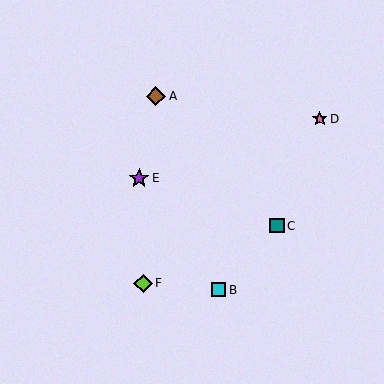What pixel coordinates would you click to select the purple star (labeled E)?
Click at (139, 178) to select the purple star E.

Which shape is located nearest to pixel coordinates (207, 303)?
The cyan square (labeled B) at (219, 290) is nearest to that location.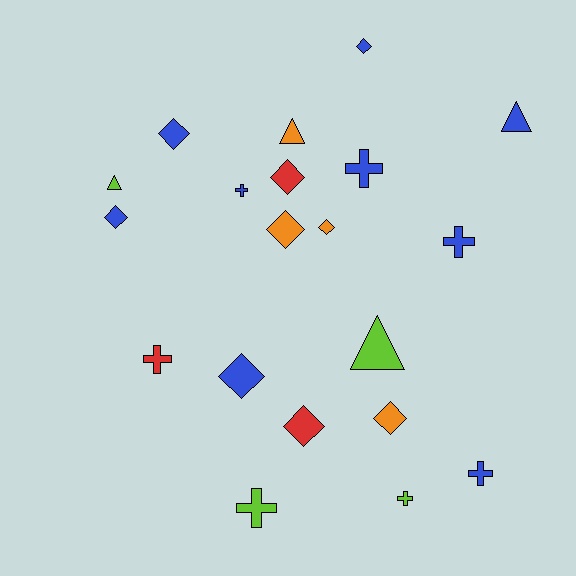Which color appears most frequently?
Blue, with 9 objects.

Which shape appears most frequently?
Diamond, with 9 objects.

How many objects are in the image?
There are 20 objects.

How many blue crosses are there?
There are 4 blue crosses.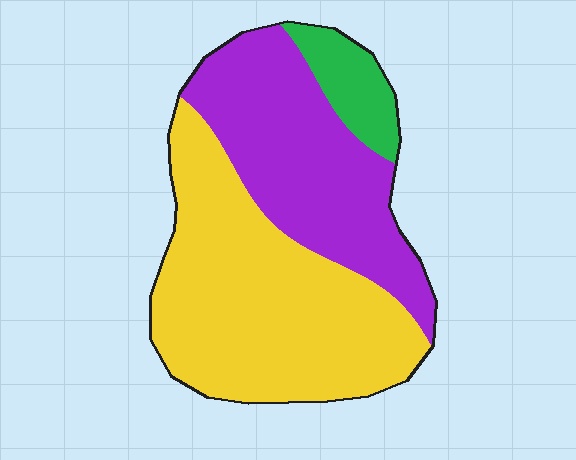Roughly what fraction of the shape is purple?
Purple takes up about three eighths (3/8) of the shape.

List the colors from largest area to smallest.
From largest to smallest: yellow, purple, green.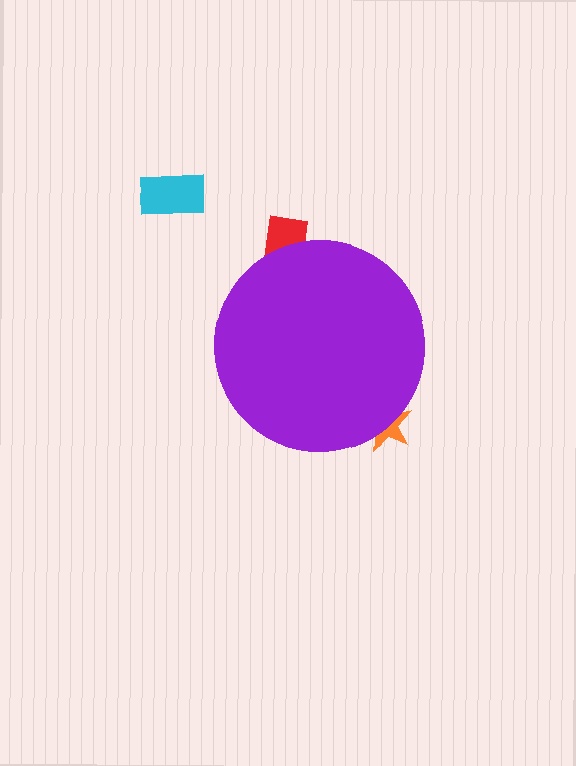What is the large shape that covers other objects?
A purple circle.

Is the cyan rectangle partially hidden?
No, the cyan rectangle is fully visible.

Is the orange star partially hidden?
Yes, the orange star is partially hidden behind the purple circle.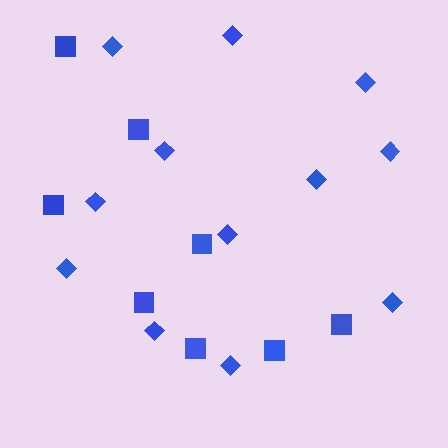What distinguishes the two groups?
There are 2 groups: one group of squares (8) and one group of diamonds (12).